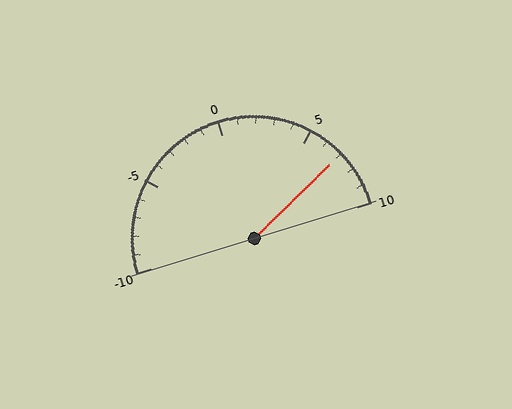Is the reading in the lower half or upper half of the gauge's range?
The reading is in the upper half of the range (-10 to 10).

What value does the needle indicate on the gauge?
The needle indicates approximately 7.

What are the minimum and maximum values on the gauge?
The gauge ranges from -10 to 10.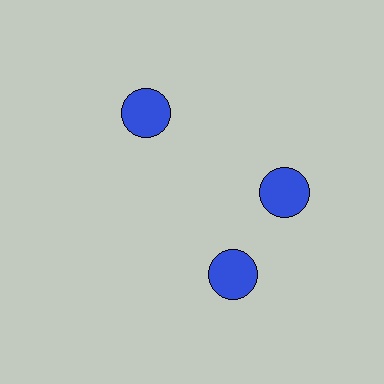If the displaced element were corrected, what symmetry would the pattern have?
It would have 3-fold rotational symmetry — the pattern would map onto itself every 120 degrees.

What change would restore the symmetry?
The symmetry would be restored by rotating it back into even spacing with its neighbors so that all 3 circles sit at equal angles and equal distance from the center.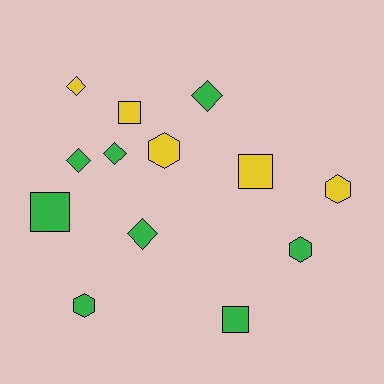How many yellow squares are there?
There are 2 yellow squares.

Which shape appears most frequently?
Diamond, with 5 objects.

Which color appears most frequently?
Green, with 8 objects.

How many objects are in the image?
There are 13 objects.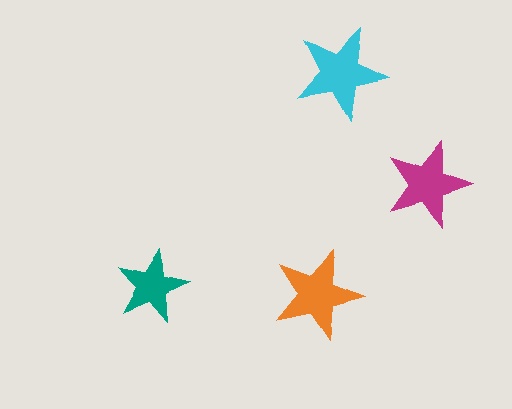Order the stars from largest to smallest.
the cyan one, the orange one, the magenta one, the teal one.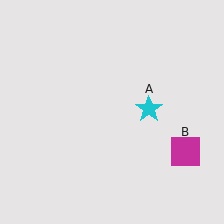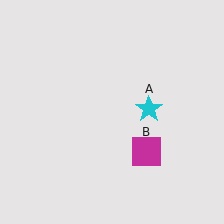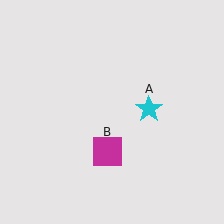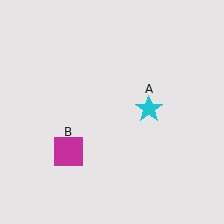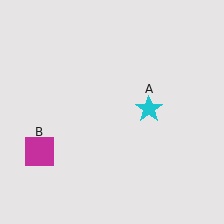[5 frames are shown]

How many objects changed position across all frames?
1 object changed position: magenta square (object B).